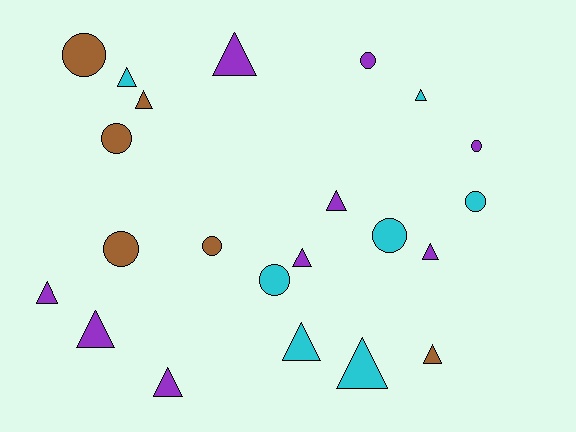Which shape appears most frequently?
Triangle, with 13 objects.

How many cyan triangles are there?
There are 4 cyan triangles.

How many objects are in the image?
There are 22 objects.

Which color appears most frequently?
Purple, with 9 objects.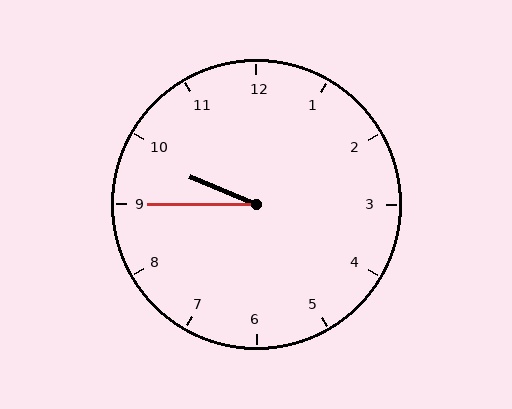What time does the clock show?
9:45.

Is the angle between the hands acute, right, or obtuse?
It is acute.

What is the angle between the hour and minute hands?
Approximately 22 degrees.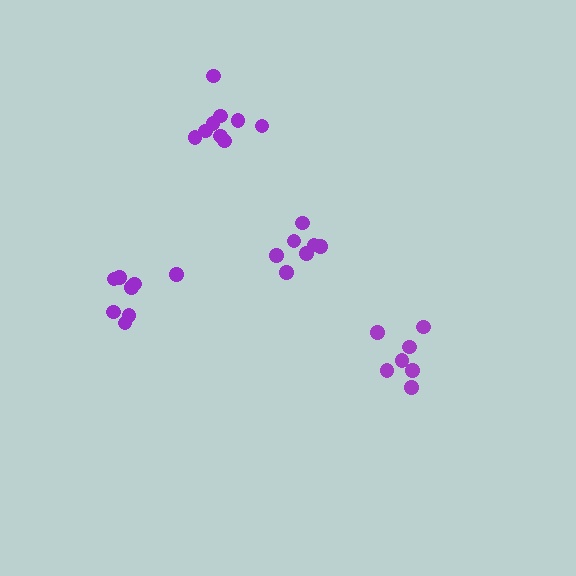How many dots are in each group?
Group 1: 8 dots, Group 2: 7 dots, Group 3: 9 dots, Group 4: 7 dots (31 total).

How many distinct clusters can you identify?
There are 4 distinct clusters.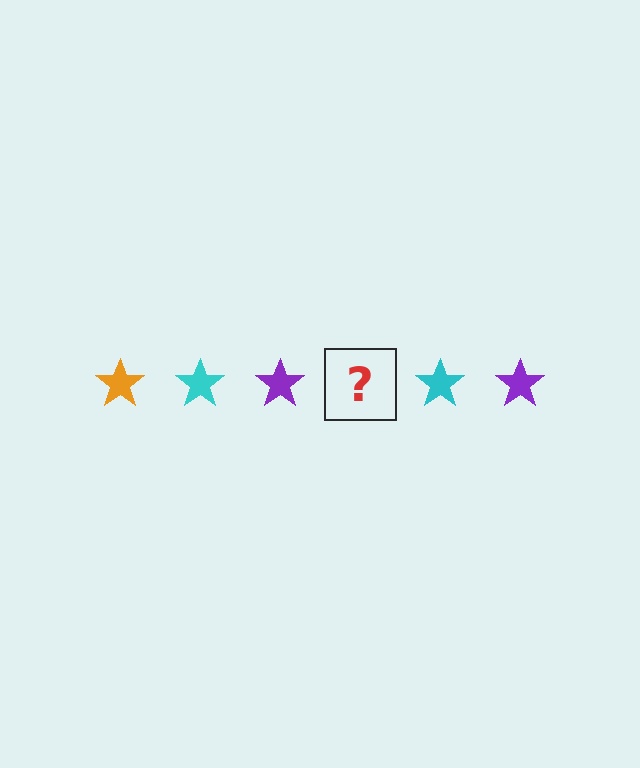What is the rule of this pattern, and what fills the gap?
The rule is that the pattern cycles through orange, cyan, purple stars. The gap should be filled with an orange star.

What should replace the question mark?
The question mark should be replaced with an orange star.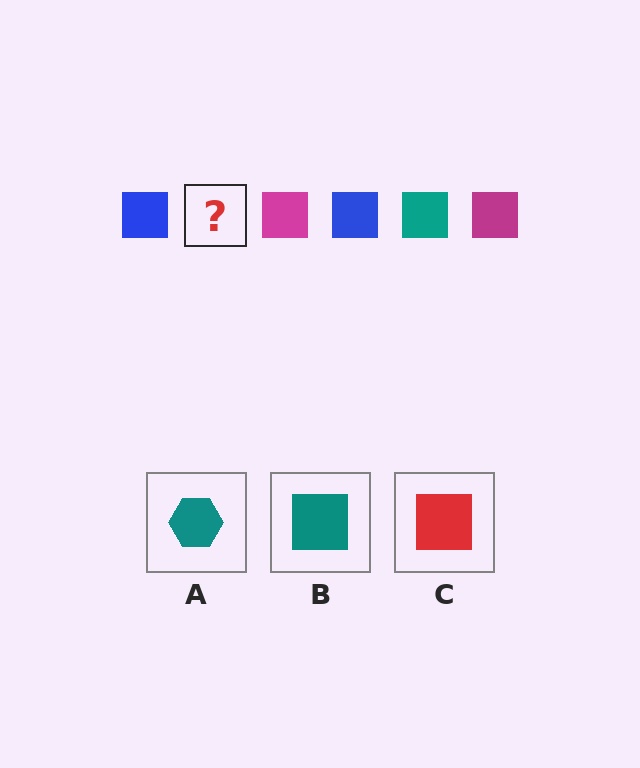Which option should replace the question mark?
Option B.